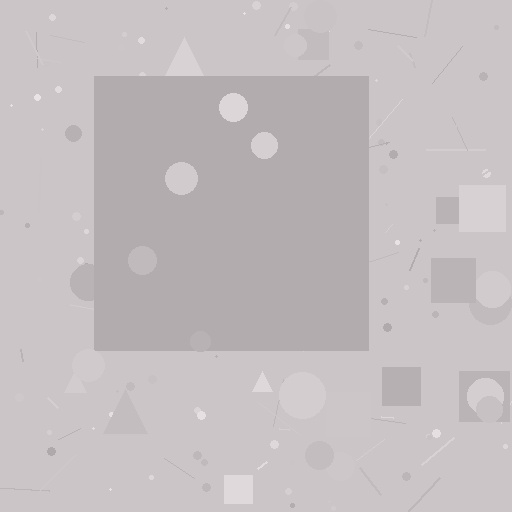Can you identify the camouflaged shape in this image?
The camouflaged shape is a square.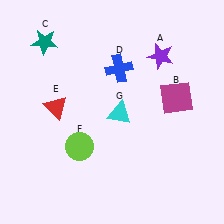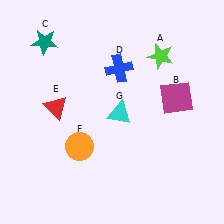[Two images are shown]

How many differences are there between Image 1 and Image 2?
There are 2 differences between the two images.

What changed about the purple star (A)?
In Image 1, A is purple. In Image 2, it changed to lime.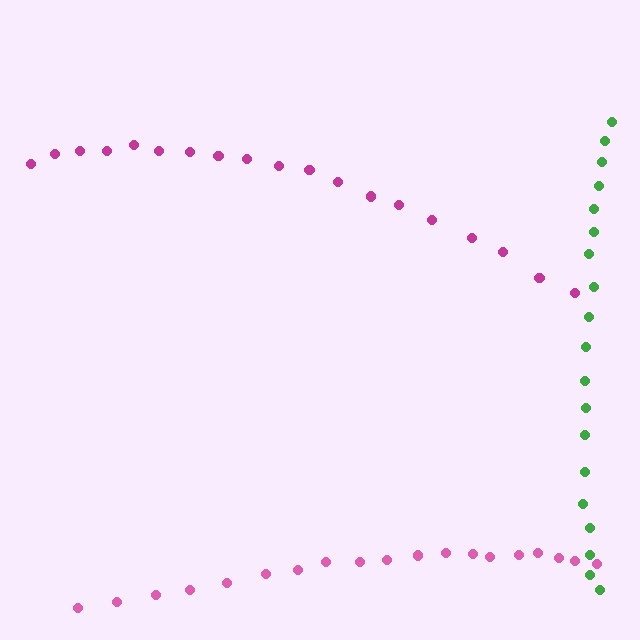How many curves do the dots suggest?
There are 3 distinct paths.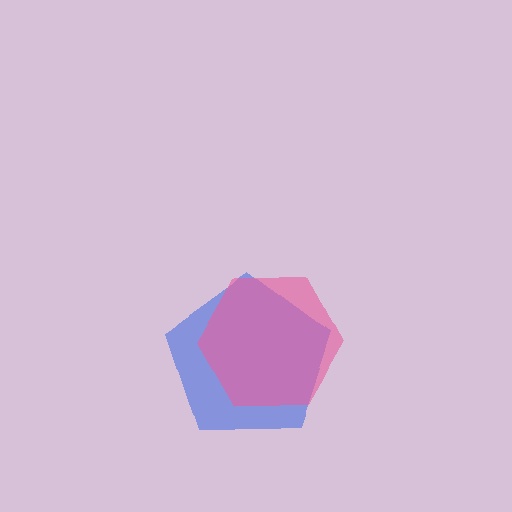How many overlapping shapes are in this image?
There are 2 overlapping shapes in the image.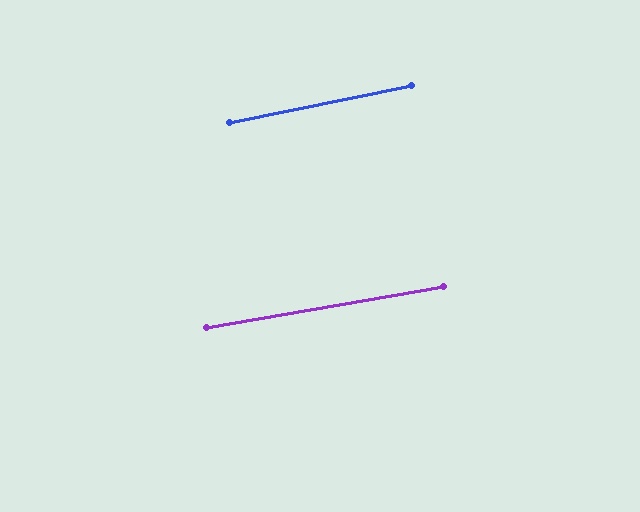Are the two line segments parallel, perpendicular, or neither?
Parallel — their directions differ by only 1.8°.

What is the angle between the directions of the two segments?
Approximately 2 degrees.